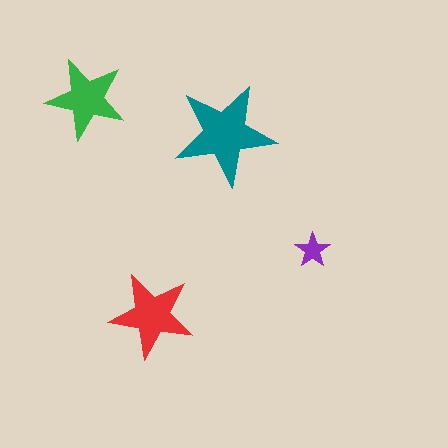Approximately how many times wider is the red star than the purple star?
About 2.5 times wider.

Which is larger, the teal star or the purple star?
The teal one.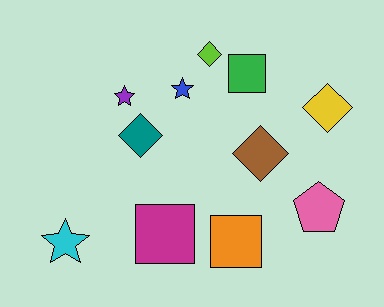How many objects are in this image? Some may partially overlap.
There are 11 objects.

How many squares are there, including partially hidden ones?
There are 3 squares.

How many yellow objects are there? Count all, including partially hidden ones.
There is 1 yellow object.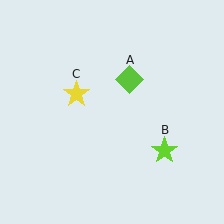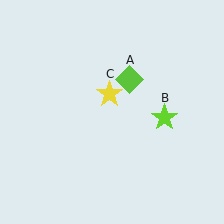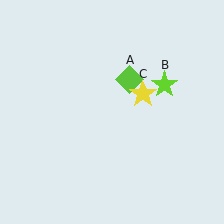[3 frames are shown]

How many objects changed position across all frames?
2 objects changed position: lime star (object B), yellow star (object C).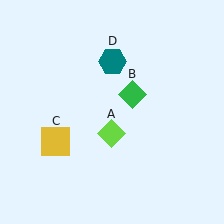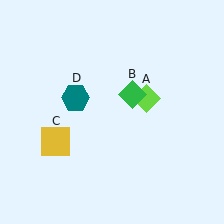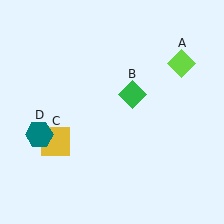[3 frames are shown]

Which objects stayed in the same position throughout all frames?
Green diamond (object B) and yellow square (object C) remained stationary.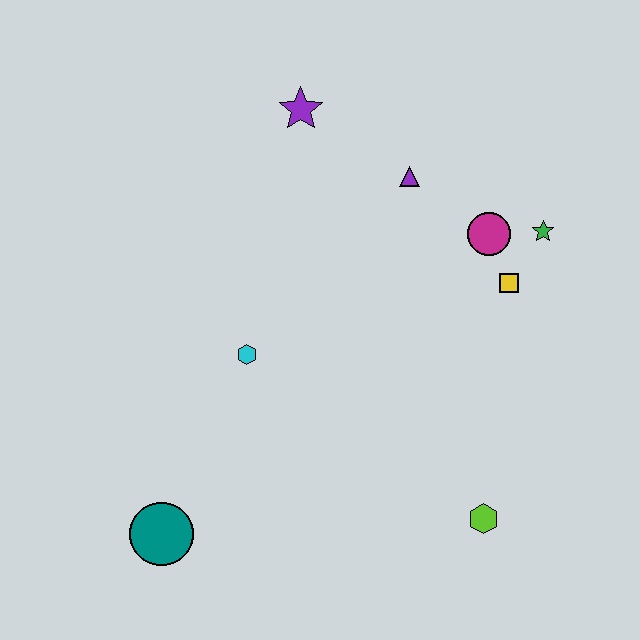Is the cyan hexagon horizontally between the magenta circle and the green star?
No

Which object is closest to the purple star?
The purple triangle is closest to the purple star.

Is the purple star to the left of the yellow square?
Yes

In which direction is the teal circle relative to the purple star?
The teal circle is below the purple star.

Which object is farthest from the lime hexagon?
The purple star is farthest from the lime hexagon.